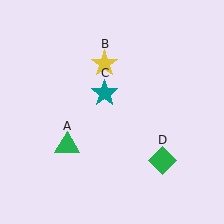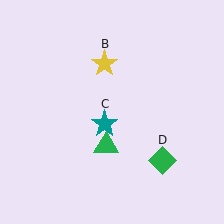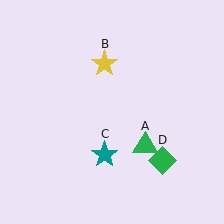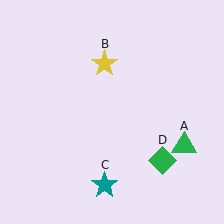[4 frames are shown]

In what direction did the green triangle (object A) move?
The green triangle (object A) moved right.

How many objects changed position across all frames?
2 objects changed position: green triangle (object A), teal star (object C).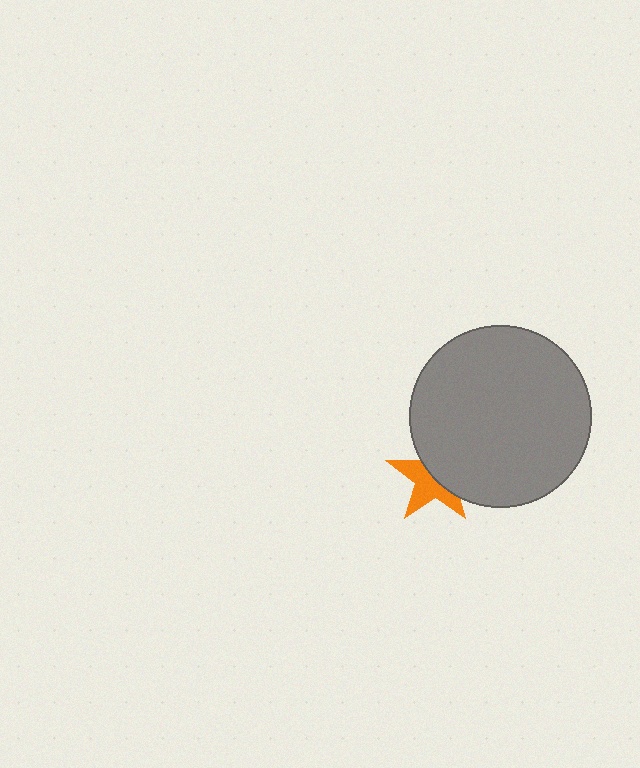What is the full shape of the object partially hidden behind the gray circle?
The partially hidden object is an orange star.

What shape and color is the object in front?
The object in front is a gray circle.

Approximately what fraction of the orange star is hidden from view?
Roughly 49% of the orange star is hidden behind the gray circle.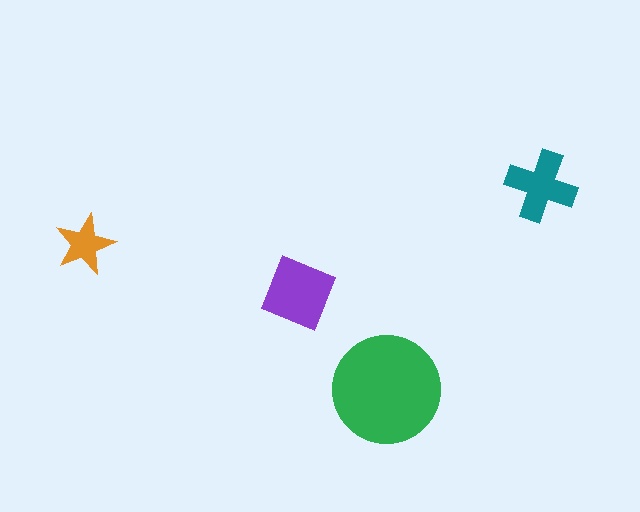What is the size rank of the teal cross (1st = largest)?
3rd.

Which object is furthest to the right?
The teal cross is rightmost.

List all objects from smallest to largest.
The orange star, the teal cross, the purple square, the green circle.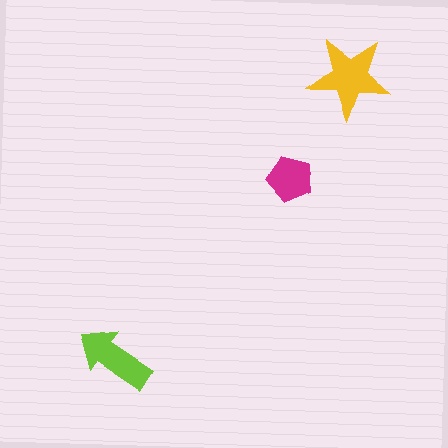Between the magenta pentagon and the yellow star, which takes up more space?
The yellow star.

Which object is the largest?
The yellow star.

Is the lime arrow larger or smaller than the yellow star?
Smaller.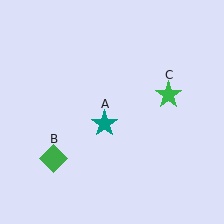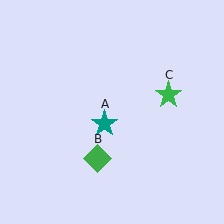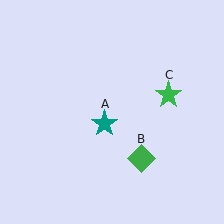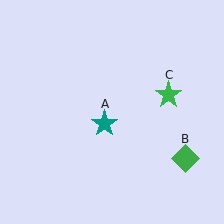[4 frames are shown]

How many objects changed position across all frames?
1 object changed position: green diamond (object B).